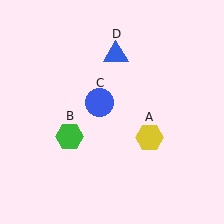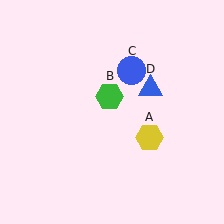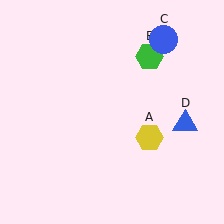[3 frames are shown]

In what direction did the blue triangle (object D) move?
The blue triangle (object D) moved down and to the right.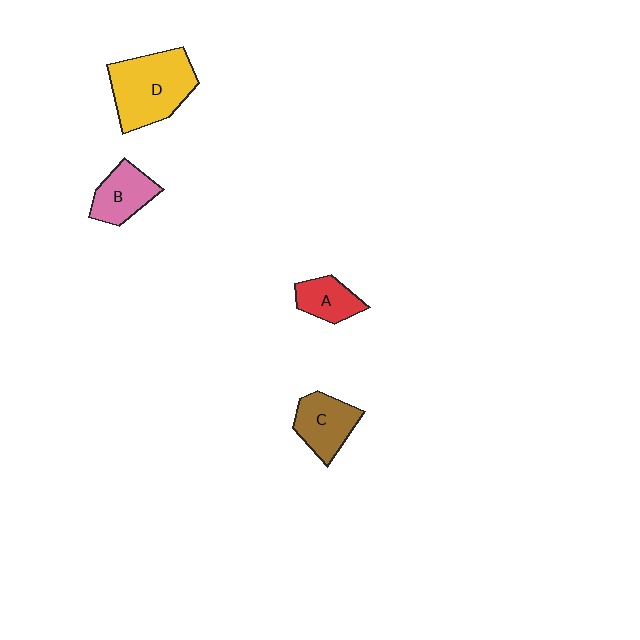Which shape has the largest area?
Shape D (yellow).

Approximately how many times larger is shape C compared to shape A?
Approximately 1.3 times.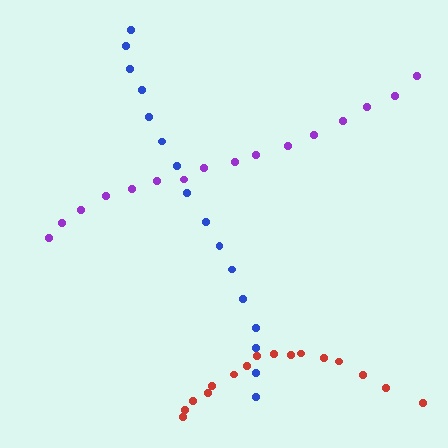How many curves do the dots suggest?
There are 3 distinct paths.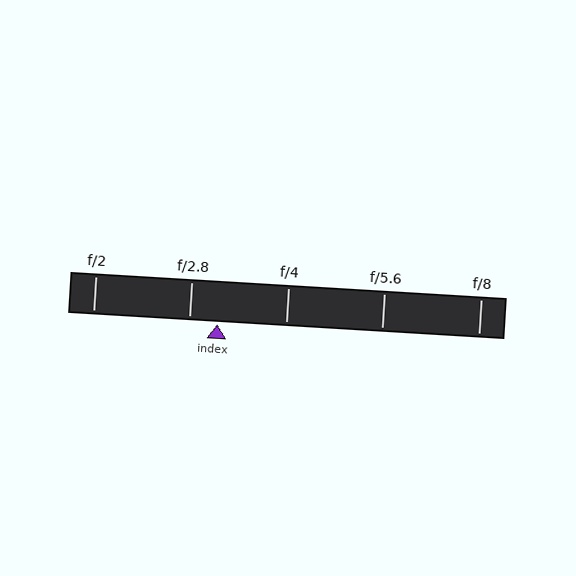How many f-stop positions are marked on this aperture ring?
There are 5 f-stop positions marked.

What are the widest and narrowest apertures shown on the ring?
The widest aperture shown is f/2 and the narrowest is f/8.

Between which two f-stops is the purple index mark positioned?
The index mark is between f/2.8 and f/4.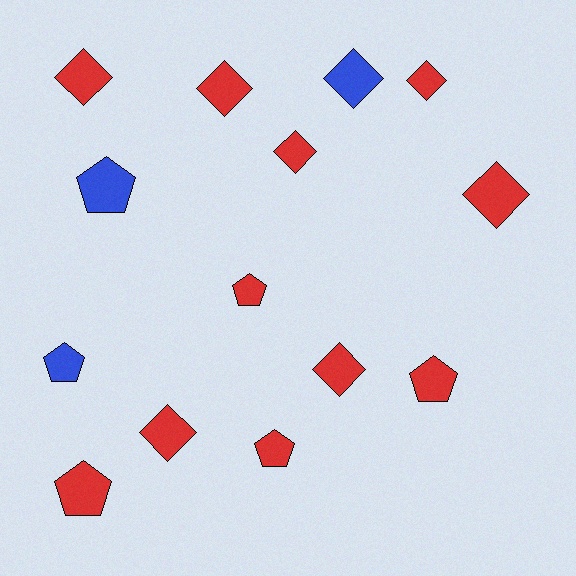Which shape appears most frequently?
Diamond, with 8 objects.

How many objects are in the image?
There are 14 objects.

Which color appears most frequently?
Red, with 11 objects.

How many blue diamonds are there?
There is 1 blue diamond.